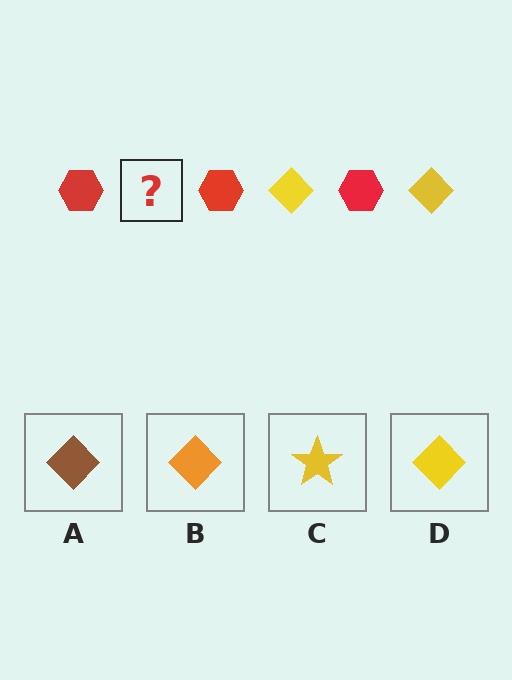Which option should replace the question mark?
Option D.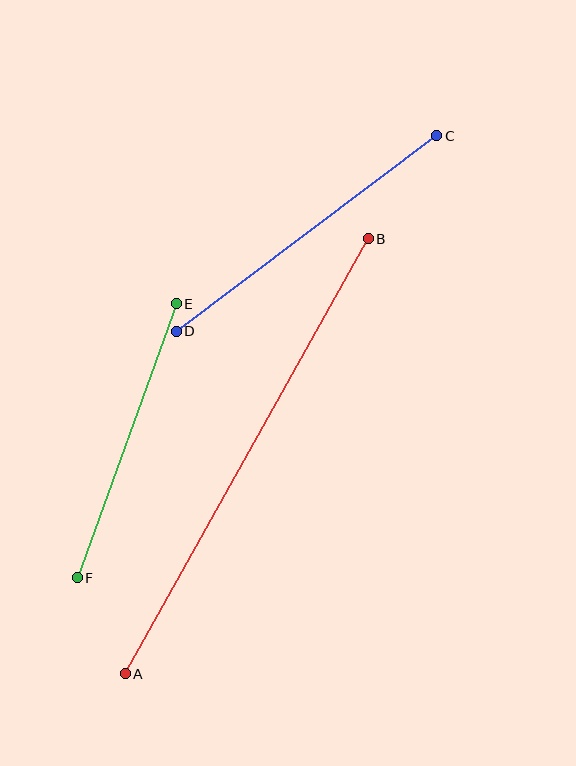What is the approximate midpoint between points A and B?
The midpoint is at approximately (247, 456) pixels.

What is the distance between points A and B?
The distance is approximately 498 pixels.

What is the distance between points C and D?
The distance is approximately 325 pixels.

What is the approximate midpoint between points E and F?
The midpoint is at approximately (127, 441) pixels.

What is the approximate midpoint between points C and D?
The midpoint is at approximately (306, 233) pixels.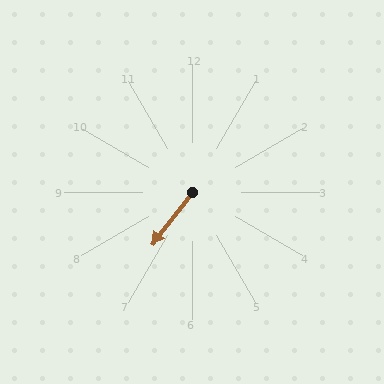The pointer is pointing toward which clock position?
Roughly 7 o'clock.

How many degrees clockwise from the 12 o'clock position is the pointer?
Approximately 218 degrees.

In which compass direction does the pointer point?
Southwest.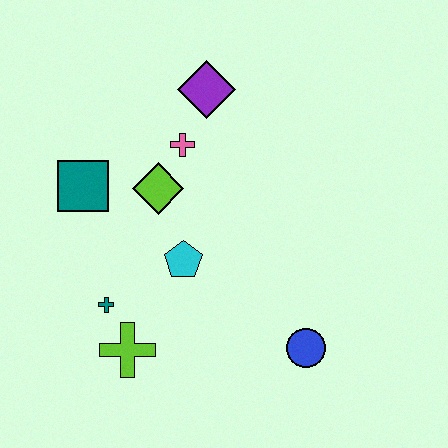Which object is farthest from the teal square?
The blue circle is farthest from the teal square.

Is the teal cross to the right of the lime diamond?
No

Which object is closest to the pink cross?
The lime diamond is closest to the pink cross.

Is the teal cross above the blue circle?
Yes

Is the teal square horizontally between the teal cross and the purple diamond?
No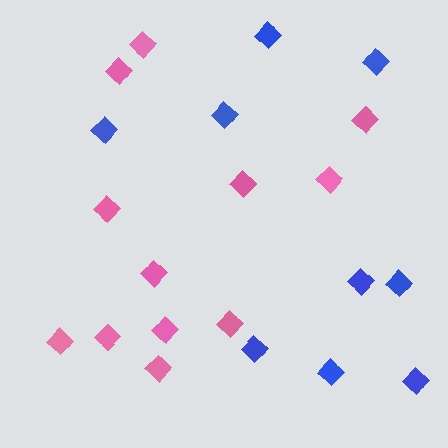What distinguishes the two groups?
There are 2 groups: one group of pink diamonds (12) and one group of blue diamonds (9).